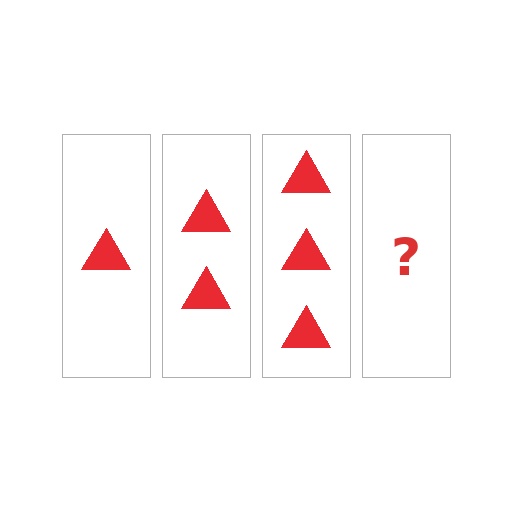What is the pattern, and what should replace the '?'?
The pattern is that each step adds one more triangle. The '?' should be 4 triangles.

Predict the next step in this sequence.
The next step is 4 triangles.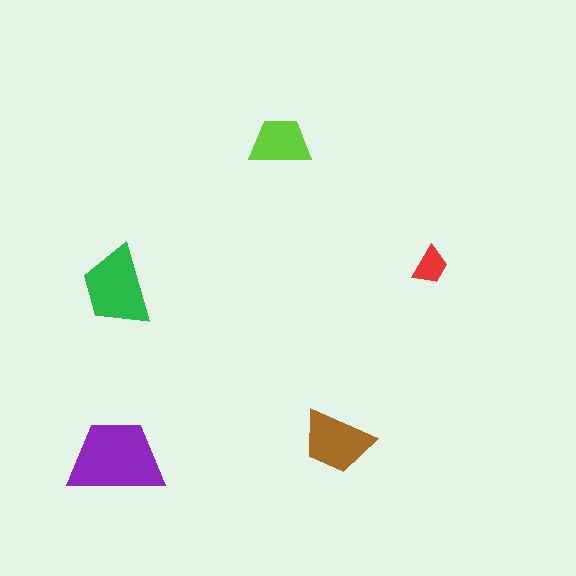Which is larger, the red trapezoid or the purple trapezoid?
The purple one.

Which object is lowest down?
The purple trapezoid is bottommost.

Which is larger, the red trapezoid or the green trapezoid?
The green one.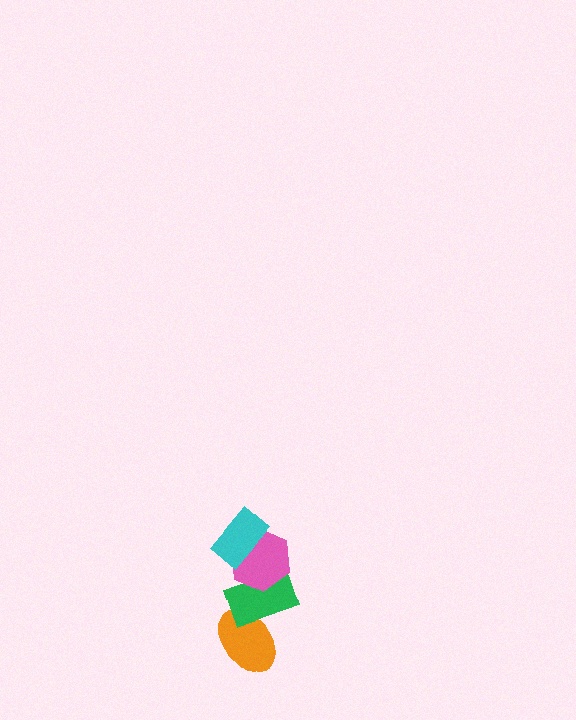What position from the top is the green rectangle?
The green rectangle is 3rd from the top.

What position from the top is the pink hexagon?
The pink hexagon is 2nd from the top.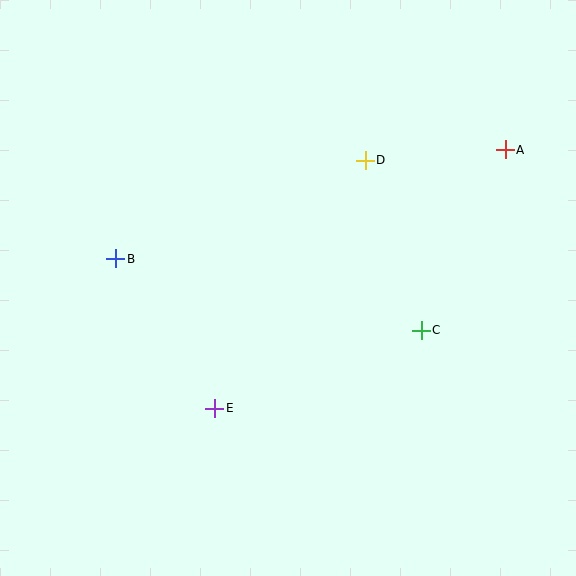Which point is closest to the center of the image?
Point C at (421, 330) is closest to the center.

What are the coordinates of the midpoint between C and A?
The midpoint between C and A is at (463, 240).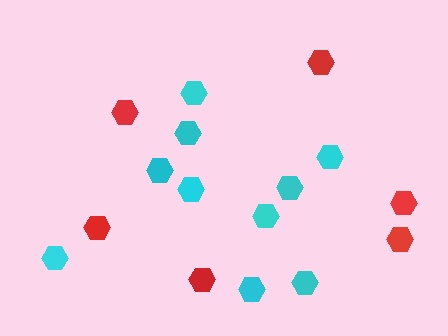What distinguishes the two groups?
There are 2 groups: one group of red hexagons (6) and one group of cyan hexagons (10).